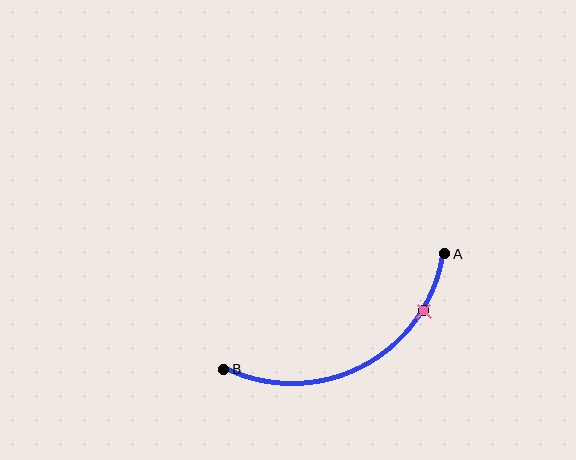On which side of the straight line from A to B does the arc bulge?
The arc bulges below the straight line connecting A and B.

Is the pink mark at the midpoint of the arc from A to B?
No. The pink mark lies on the arc but is closer to endpoint A. The arc midpoint would be at the point on the curve equidistant along the arc from both A and B.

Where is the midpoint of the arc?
The arc midpoint is the point on the curve farthest from the straight line joining A and B. It sits below that line.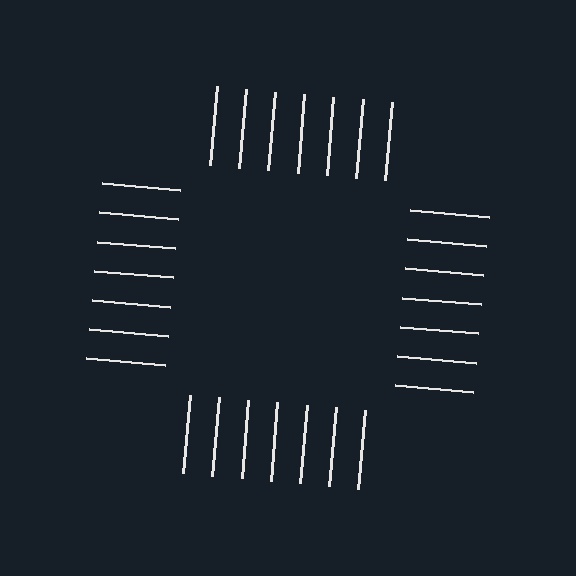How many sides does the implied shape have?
4 sides — the line-ends trace a square.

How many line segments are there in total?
28 — 7 along each of the 4 edges.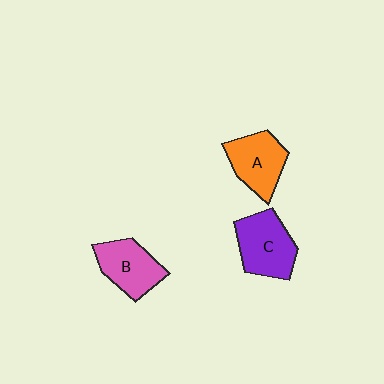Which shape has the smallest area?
Shape A (orange).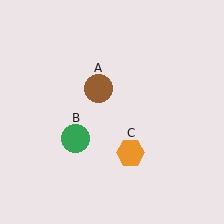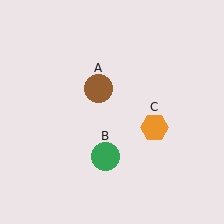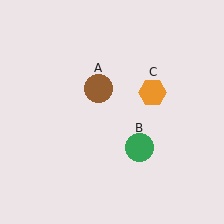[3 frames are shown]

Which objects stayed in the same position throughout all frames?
Brown circle (object A) remained stationary.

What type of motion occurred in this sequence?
The green circle (object B), orange hexagon (object C) rotated counterclockwise around the center of the scene.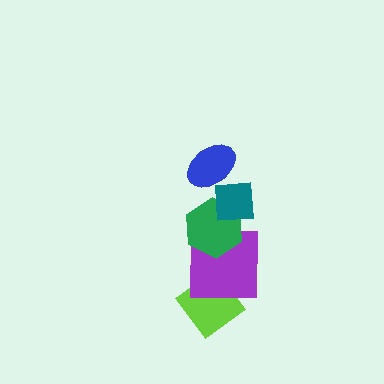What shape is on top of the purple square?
The green hexagon is on top of the purple square.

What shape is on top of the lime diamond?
The purple square is on top of the lime diamond.